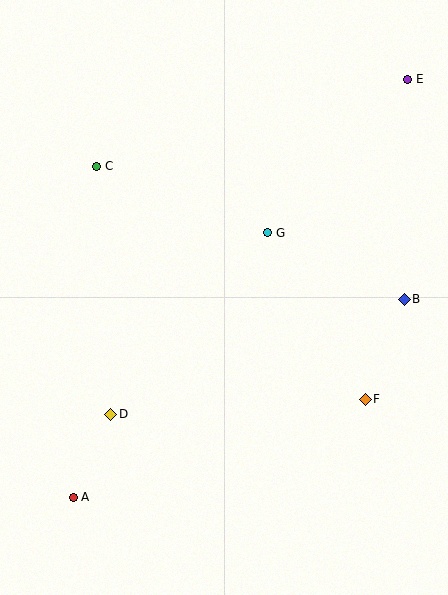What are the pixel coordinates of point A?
Point A is at (73, 497).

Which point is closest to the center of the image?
Point G at (268, 233) is closest to the center.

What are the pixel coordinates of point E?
Point E is at (408, 79).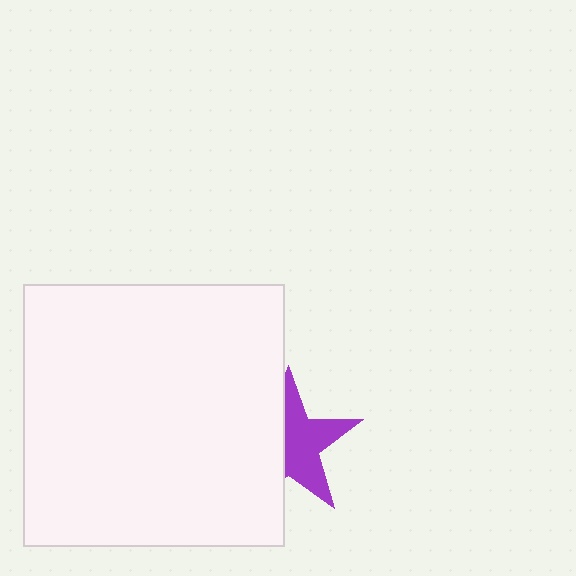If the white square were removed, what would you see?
You would see the complete purple star.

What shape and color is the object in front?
The object in front is a white square.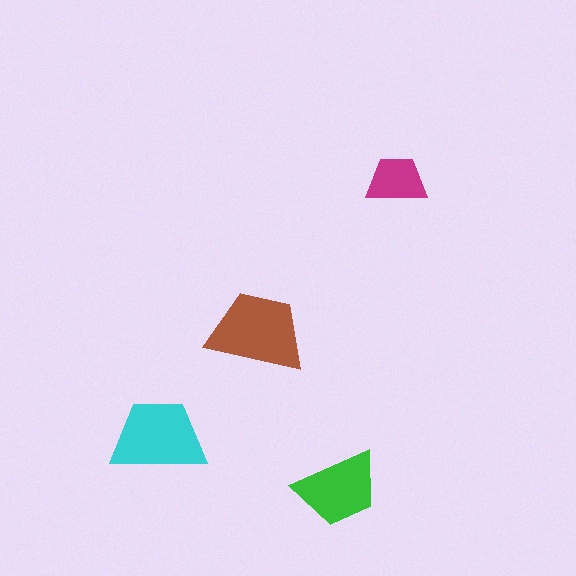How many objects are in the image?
There are 4 objects in the image.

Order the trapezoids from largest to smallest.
the brown one, the cyan one, the green one, the magenta one.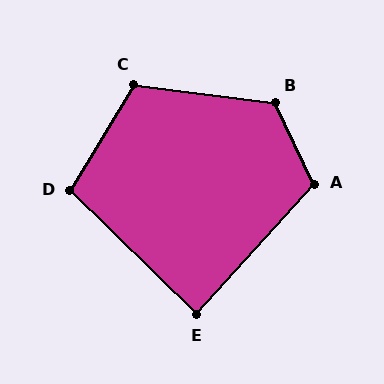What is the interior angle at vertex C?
Approximately 114 degrees (obtuse).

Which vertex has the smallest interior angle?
E, at approximately 88 degrees.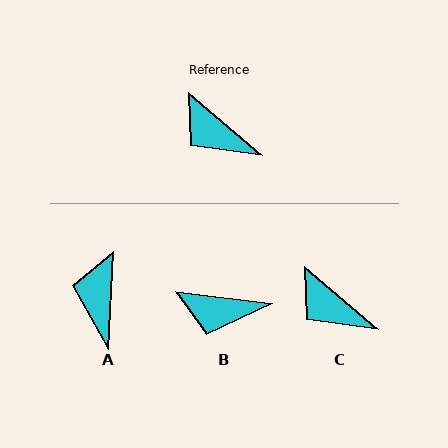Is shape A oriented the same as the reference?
No, it is off by about 53 degrees.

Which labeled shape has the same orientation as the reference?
C.